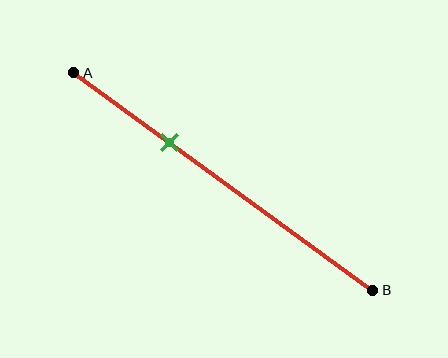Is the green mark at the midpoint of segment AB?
No, the mark is at about 30% from A, not at the 50% midpoint.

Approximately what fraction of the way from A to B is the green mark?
The green mark is approximately 30% of the way from A to B.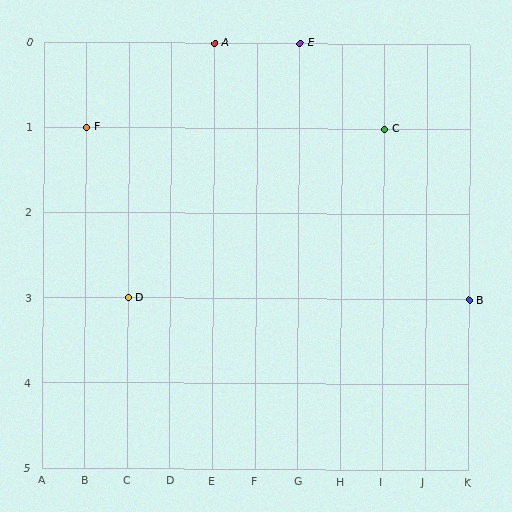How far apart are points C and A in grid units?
Points C and A are 4 columns and 1 row apart (about 4.1 grid units diagonally).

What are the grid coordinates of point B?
Point B is at grid coordinates (K, 3).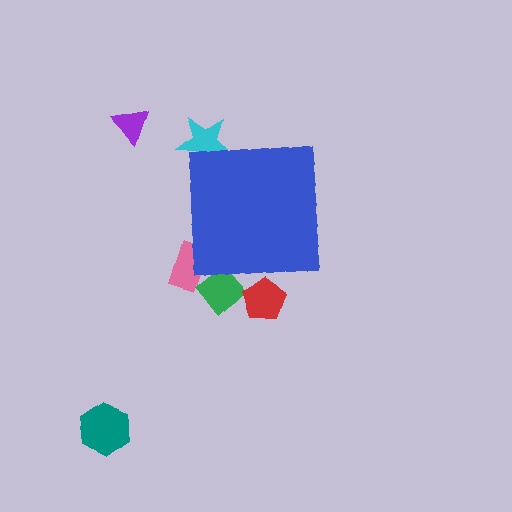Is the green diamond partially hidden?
Yes, the green diamond is partially hidden behind the blue square.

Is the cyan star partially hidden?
Yes, the cyan star is partially hidden behind the blue square.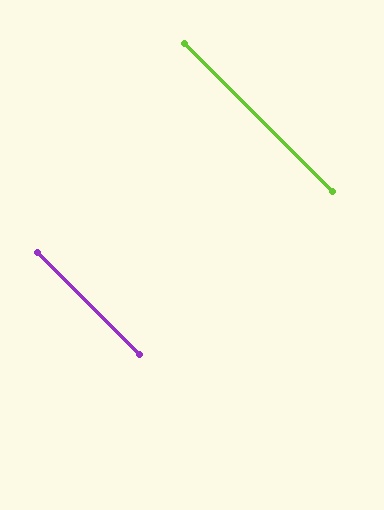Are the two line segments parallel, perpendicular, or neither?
Parallel — their directions differ by only 0.1°.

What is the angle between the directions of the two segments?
Approximately 0 degrees.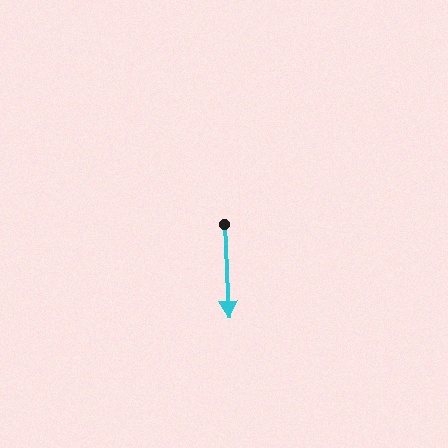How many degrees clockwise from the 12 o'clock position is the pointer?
Approximately 177 degrees.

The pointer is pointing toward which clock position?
Roughly 6 o'clock.